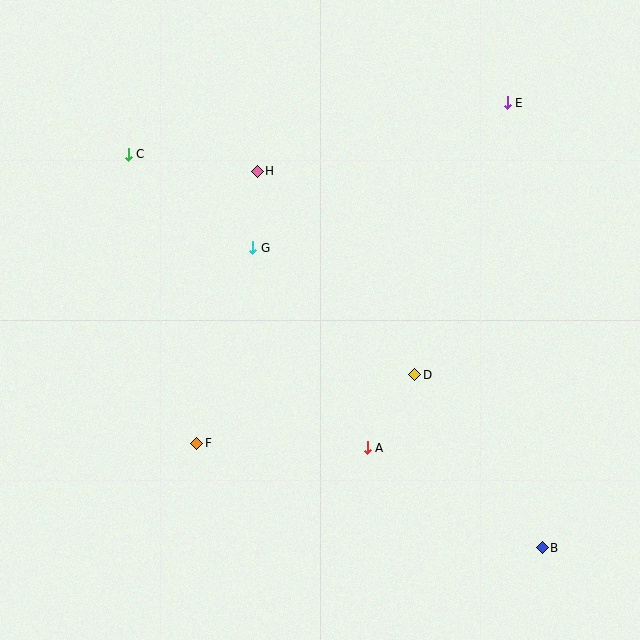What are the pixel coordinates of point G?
Point G is at (253, 248).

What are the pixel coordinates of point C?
Point C is at (128, 154).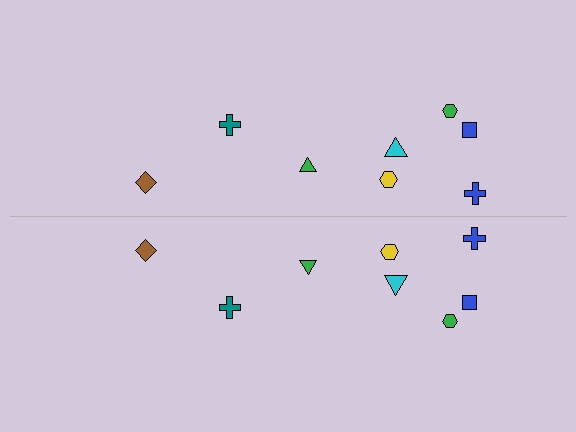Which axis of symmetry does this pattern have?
The pattern has a horizontal axis of symmetry running through the center of the image.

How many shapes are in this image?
There are 16 shapes in this image.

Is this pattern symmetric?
Yes, this pattern has bilateral (reflection) symmetry.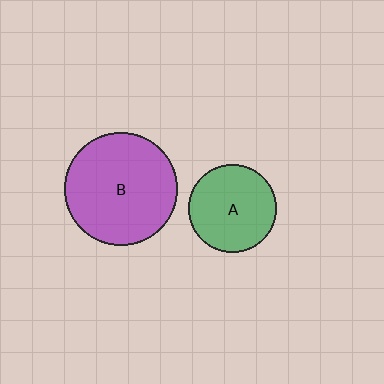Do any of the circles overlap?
No, none of the circles overlap.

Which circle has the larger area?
Circle B (purple).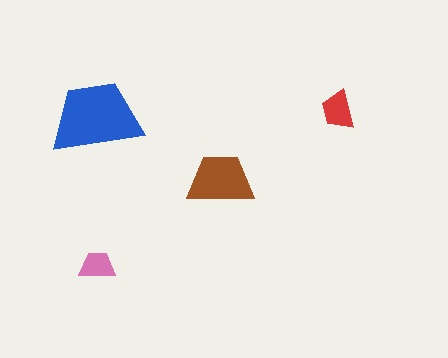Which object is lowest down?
The pink trapezoid is bottommost.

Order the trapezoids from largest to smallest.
the blue one, the brown one, the red one, the pink one.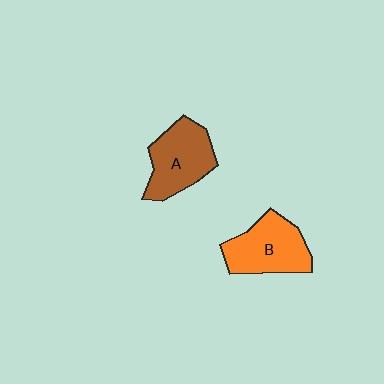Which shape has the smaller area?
Shape A (brown).